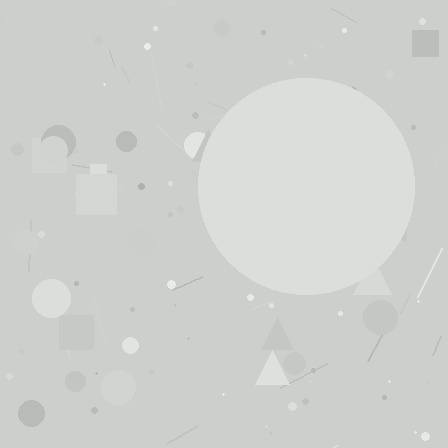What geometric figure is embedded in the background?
A circle is embedded in the background.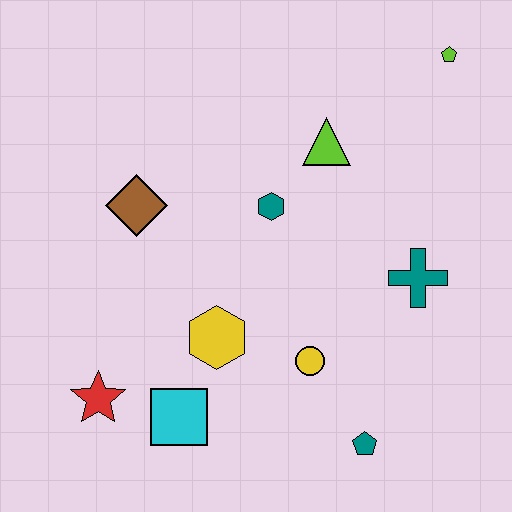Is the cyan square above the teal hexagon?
No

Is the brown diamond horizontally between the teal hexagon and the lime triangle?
No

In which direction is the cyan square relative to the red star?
The cyan square is to the right of the red star.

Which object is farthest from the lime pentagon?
The red star is farthest from the lime pentagon.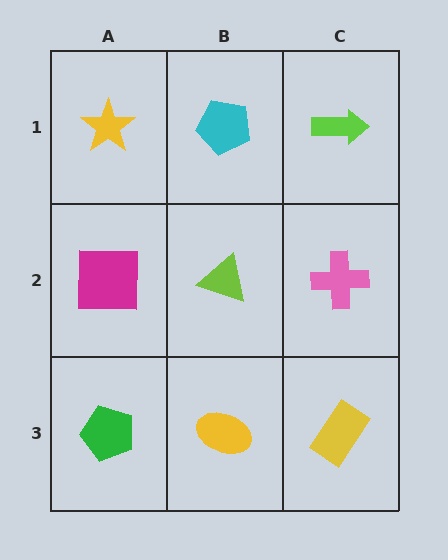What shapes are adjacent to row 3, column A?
A magenta square (row 2, column A), a yellow ellipse (row 3, column B).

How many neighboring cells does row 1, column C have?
2.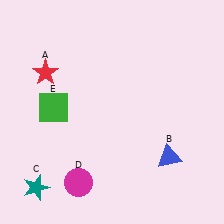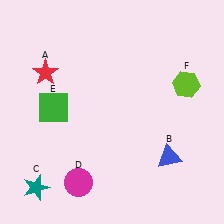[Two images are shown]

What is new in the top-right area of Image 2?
A lime hexagon (F) was added in the top-right area of Image 2.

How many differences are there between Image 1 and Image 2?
There is 1 difference between the two images.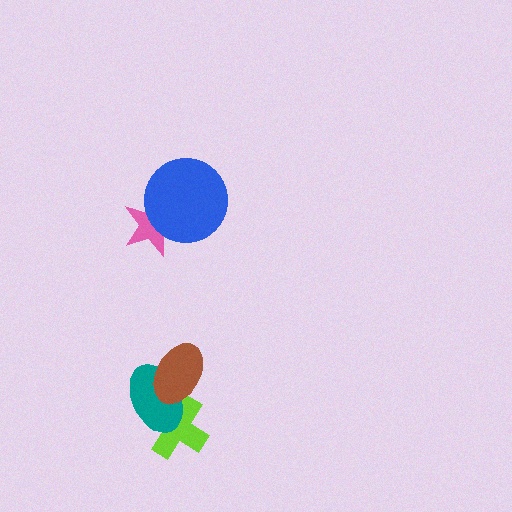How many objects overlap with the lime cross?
2 objects overlap with the lime cross.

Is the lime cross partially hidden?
Yes, it is partially covered by another shape.